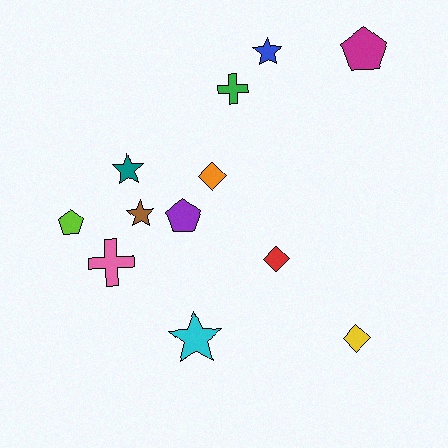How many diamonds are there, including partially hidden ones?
There are 3 diamonds.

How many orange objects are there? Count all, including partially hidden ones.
There is 1 orange object.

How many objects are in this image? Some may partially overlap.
There are 12 objects.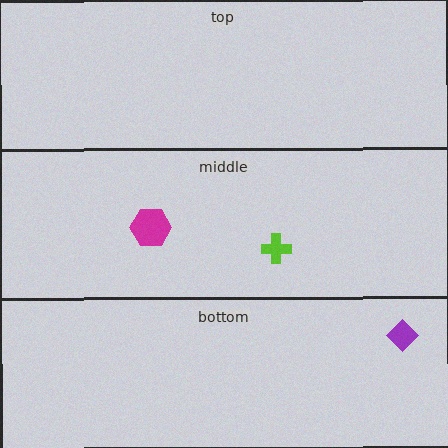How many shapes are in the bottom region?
1.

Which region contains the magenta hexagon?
The middle region.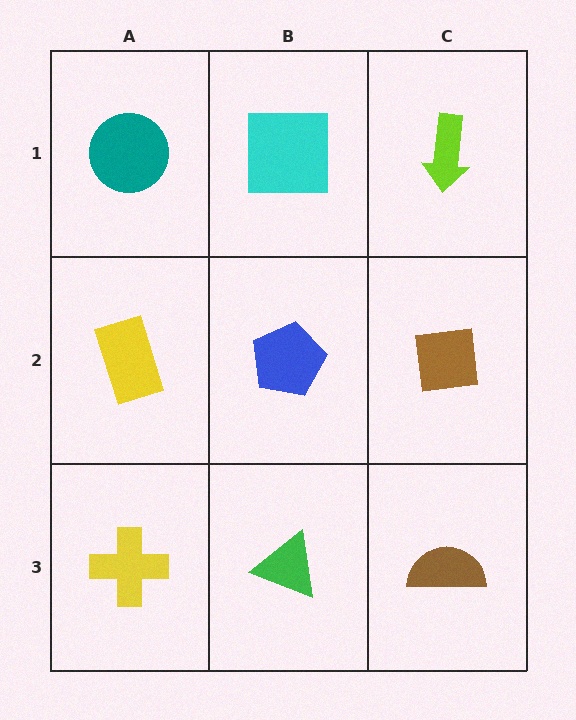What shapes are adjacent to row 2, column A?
A teal circle (row 1, column A), a yellow cross (row 3, column A), a blue pentagon (row 2, column B).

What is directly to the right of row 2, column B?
A brown square.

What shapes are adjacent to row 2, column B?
A cyan square (row 1, column B), a green triangle (row 3, column B), a yellow rectangle (row 2, column A), a brown square (row 2, column C).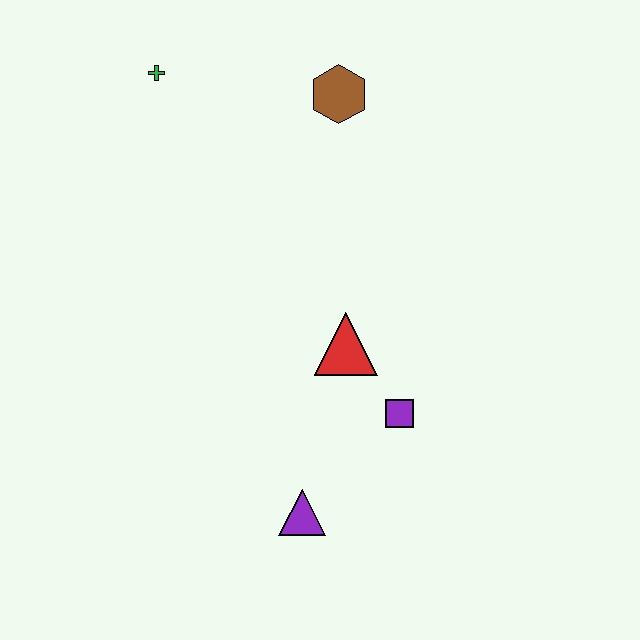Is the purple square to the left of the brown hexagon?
No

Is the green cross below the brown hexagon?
No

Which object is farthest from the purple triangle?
The green cross is farthest from the purple triangle.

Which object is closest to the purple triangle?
The purple square is closest to the purple triangle.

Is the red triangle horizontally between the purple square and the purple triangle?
Yes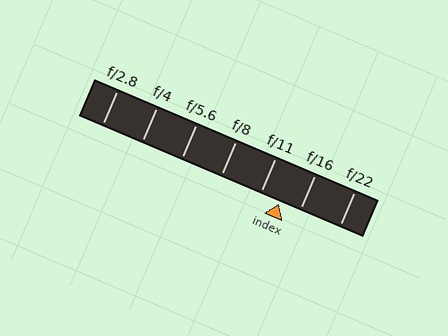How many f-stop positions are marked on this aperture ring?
There are 7 f-stop positions marked.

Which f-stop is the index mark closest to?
The index mark is closest to f/16.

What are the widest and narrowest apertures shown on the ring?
The widest aperture shown is f/2.8 and the narrowest is f/22.